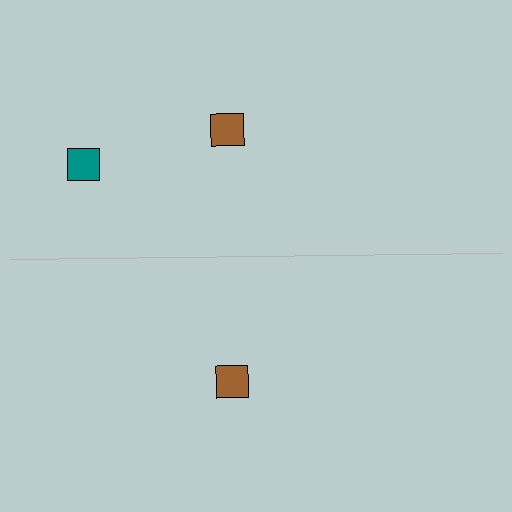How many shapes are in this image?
There are 3 shapes in this image.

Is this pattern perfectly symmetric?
No, the pattern is not perfectly symmetric. A teal square is missing from the bottom side.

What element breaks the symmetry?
A teal square is missing from the bottom side.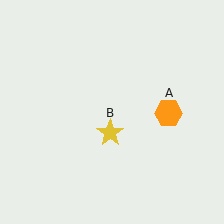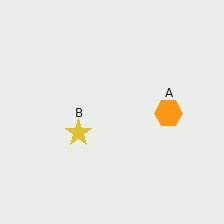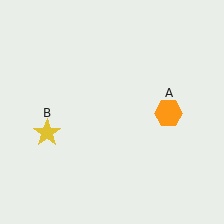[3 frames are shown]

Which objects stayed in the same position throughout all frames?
Orange hexagon (object A) remained stationary.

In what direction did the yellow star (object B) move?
The yellow star (object B) moved left.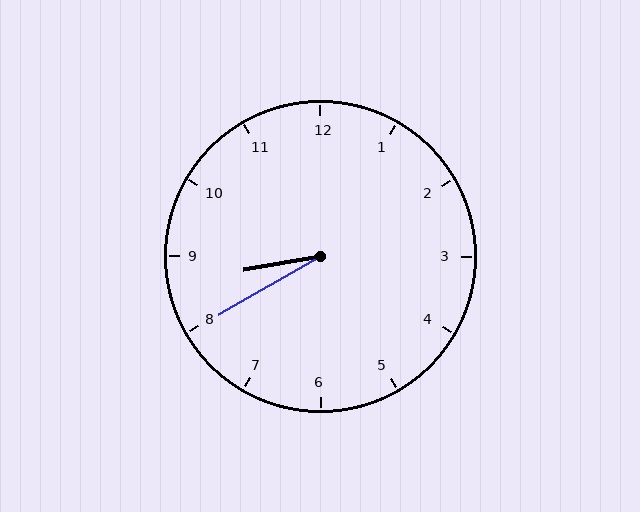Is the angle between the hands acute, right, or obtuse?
It is acute.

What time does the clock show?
8:40.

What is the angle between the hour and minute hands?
Approximately 20 degrees.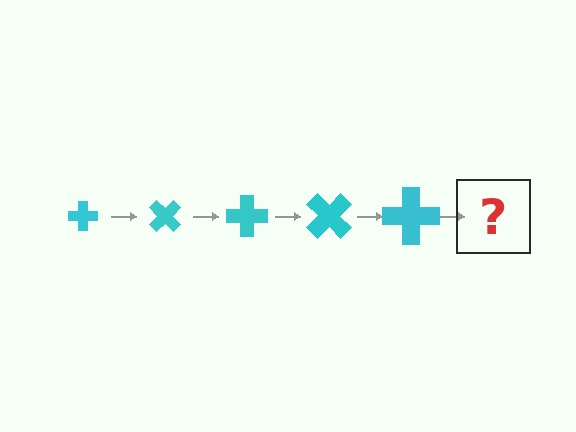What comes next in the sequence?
The next element should be a cross, larger than the previous one and rotated 225 degrees from the start.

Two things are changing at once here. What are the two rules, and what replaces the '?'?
The two rules are that the cross grows larger each step and it rotates 45 degrees each step. The '?' should be a cross, larger than the previous one and rotated 225 degrees from the start.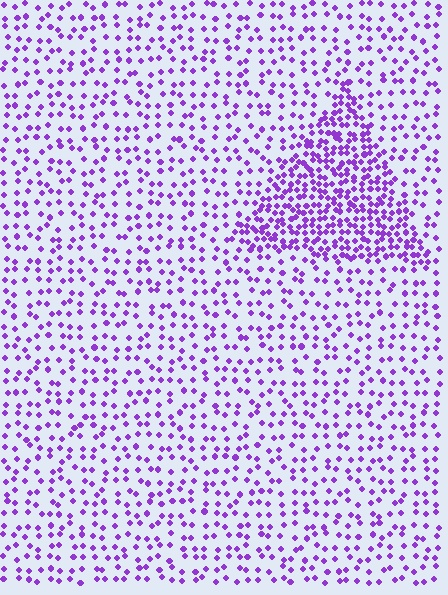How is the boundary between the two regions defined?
The boundary is defined by a change in element density (approximately 2.4x ratio). All elements are the same color, size, and shape.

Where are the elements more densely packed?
The elements are more densely packed inside the triangle boundary.